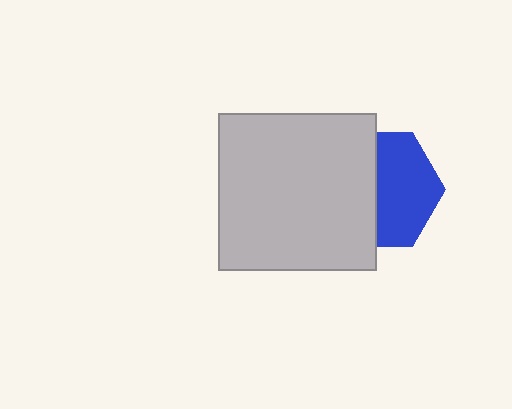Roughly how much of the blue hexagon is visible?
About half of it is visible (roughly 52%).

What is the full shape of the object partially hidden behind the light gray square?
The partially hidden object is a blue hexagon.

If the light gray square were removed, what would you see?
You would see the complete blue hexagon.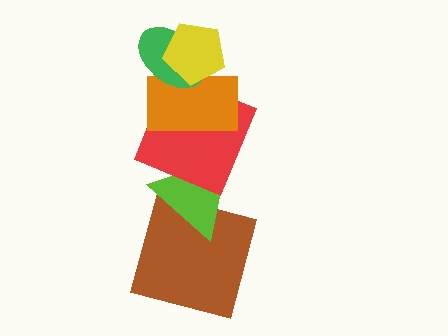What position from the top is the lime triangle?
The lime triangle is 5th from the top.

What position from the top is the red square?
The red square is 4th from the top.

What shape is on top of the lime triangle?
The red square is on top of the lime triangle.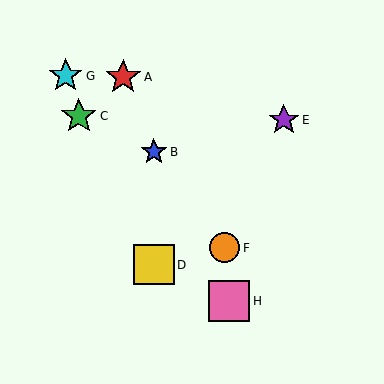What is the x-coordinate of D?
Object D is at x≈154.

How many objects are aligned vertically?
2 objects (B, D) are aligned vertically.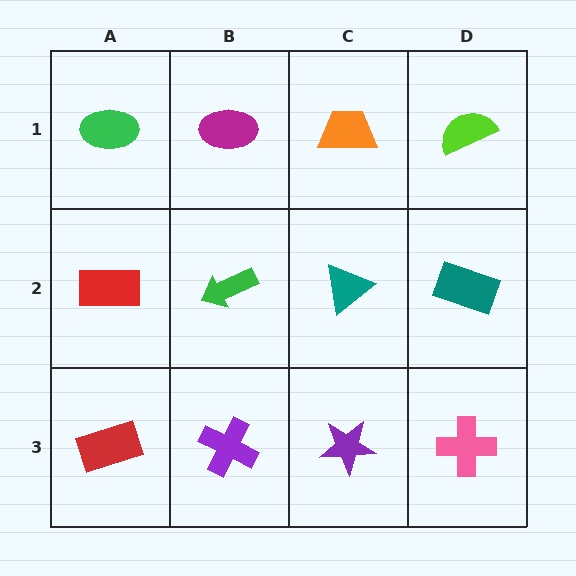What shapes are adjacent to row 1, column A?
A red rectangle (row 2, column A), a magenta ellipse (row 1, column B).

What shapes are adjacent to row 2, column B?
A magenta ellipse (row 1, column B), a purple cross (row 3, column B), a red rectangle (row 2, column A), a teal triangle (row 2, column C).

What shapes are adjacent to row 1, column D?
A teal rectangle (row 2, column D), an orange trapezoid (row 1, column C).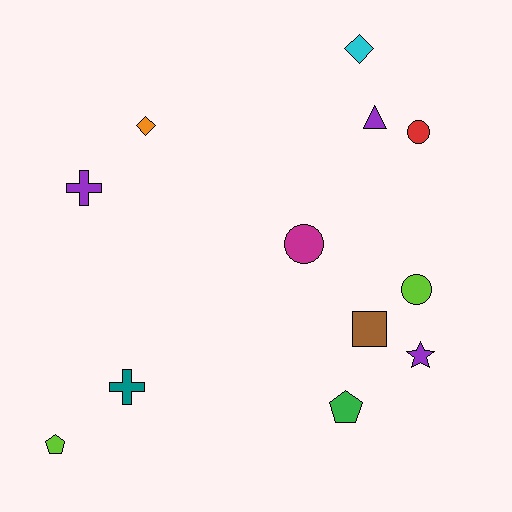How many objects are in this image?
There are 12 objects.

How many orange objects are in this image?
There is 1 orange object.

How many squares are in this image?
There is 1 square.